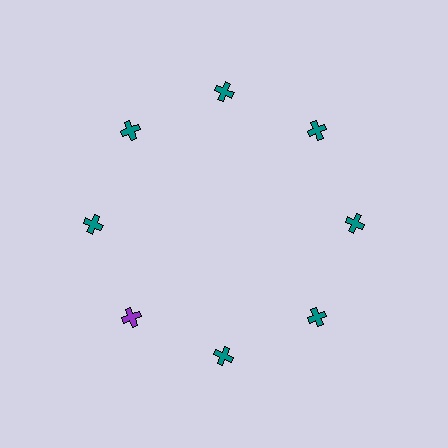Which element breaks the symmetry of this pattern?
The purple cross at roughly the 8 o'clock position breaks the symmetry. All other shapes are teal crosses.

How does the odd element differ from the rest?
It has a different color: purple instead of teal.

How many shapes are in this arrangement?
There are 8 shapes arranged in a ring pattern.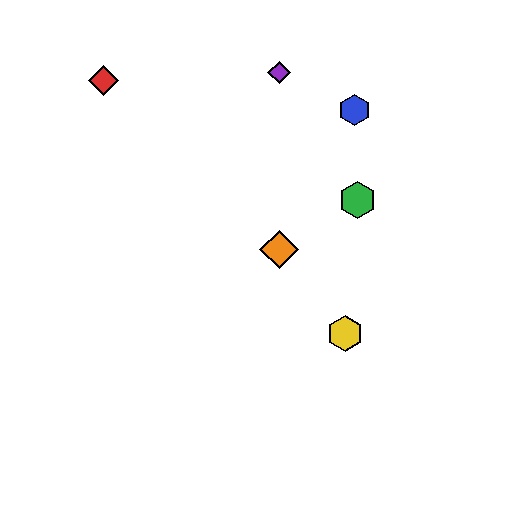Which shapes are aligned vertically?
The purple diamond, the orange diamond are aligned vertically.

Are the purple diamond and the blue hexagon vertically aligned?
No, the purple diamond is at x≈279 and the blue hexagon is at x≈355.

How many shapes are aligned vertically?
2 shapes (the purple diamond, the orange diamond) are aligned vertically.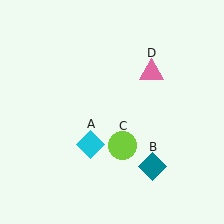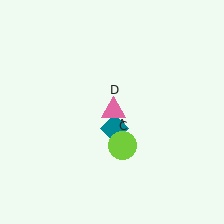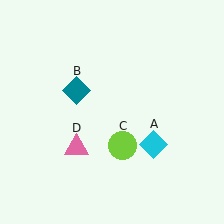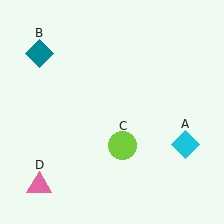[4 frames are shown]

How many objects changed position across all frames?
3 objects changed position: cyan diamond (object A), teal diamond (object B), pink triangle (object D).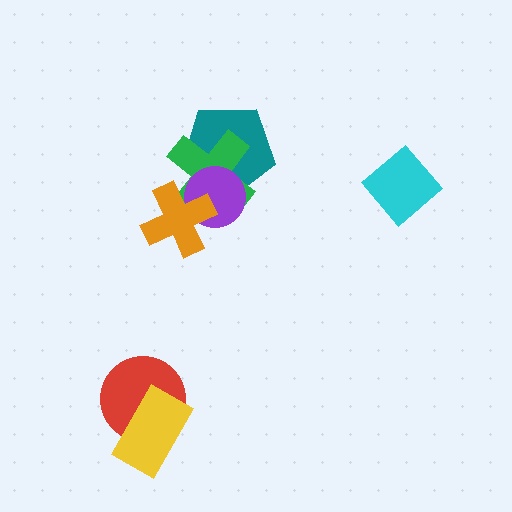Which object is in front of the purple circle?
The orange cross is in front of the purple circle.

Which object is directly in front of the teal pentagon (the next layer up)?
The green cross is directly in front of the teal pentagon.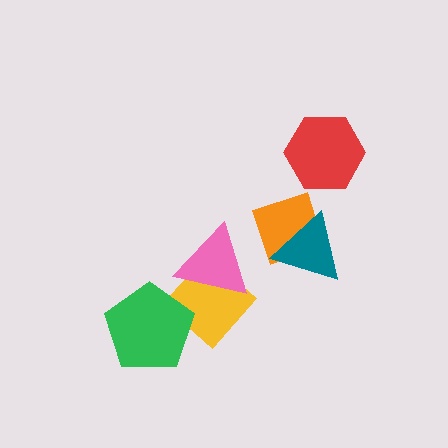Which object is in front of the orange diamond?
The teal triangle is in front of the orange diamond.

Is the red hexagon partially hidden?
No, no other shape covers it.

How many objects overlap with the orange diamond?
1 object overlaps with the orange diamond.